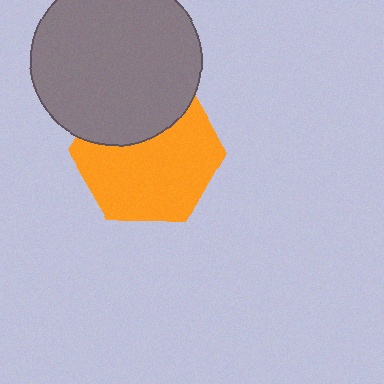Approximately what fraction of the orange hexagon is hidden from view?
Roughly 33% of the orange hexagon is hidden behind the gray circle.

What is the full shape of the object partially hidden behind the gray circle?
The partially hidden object is an orange hexagon.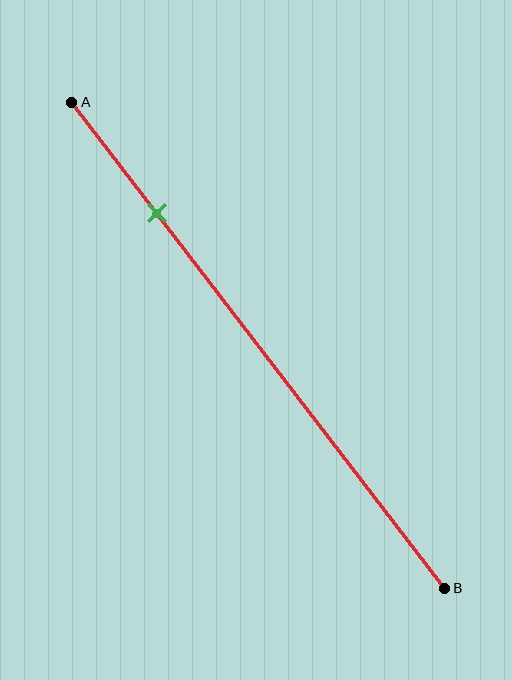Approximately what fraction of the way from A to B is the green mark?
The green mark is approximately 25% of the way from A to B.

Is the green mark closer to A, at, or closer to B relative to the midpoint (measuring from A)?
The green mark is closer to point A than the midpoint of segment AB.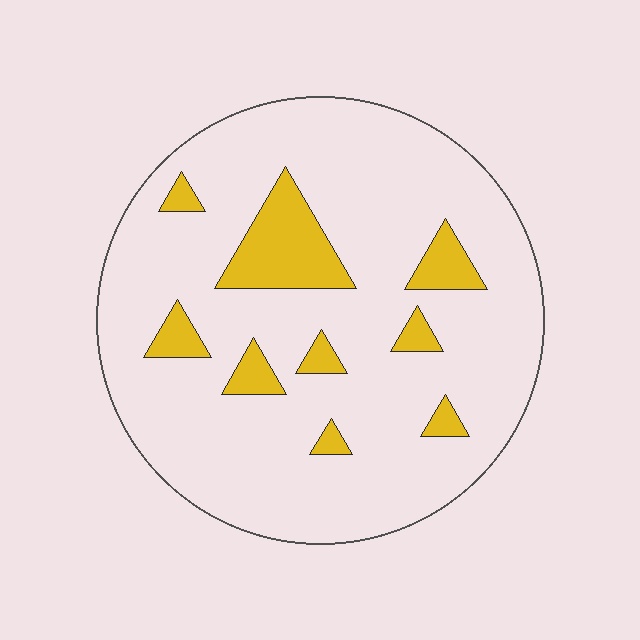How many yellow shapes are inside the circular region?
9.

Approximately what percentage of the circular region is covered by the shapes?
Approximately 15%.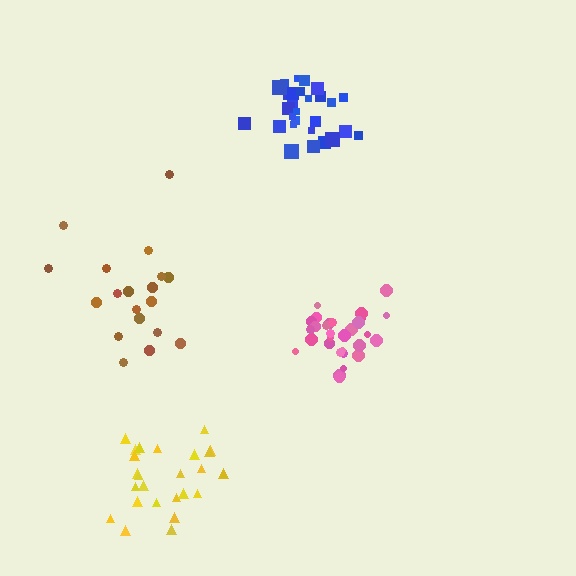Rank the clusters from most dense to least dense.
pink, blue, yellow, brown.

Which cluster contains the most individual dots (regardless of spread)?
Pink (31).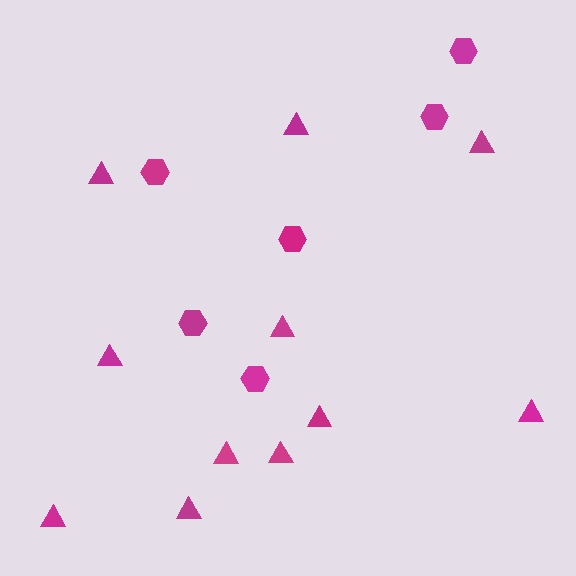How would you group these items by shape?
There are 2 groups: one group of hexagons (6) and one group of triangles (11).